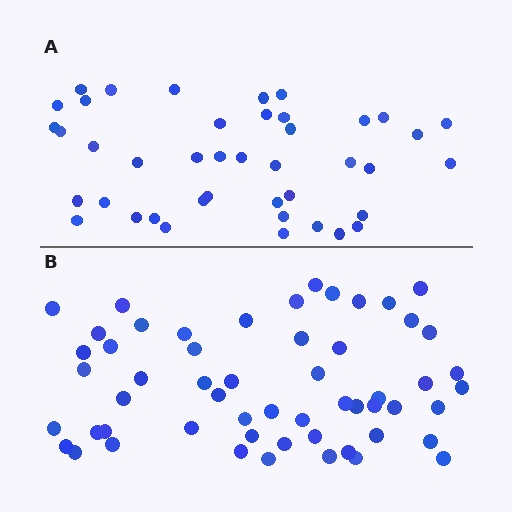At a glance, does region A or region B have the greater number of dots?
Region B (the bottom region) has more dots.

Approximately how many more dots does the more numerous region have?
Region B has approximately 15 more dots than region A.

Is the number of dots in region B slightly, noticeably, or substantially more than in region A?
Region B has noticeably more, but not dramatically so. The ratio is roughly 1.3 to 1.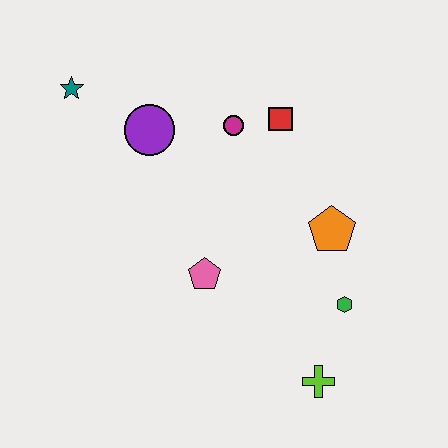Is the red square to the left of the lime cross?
Yes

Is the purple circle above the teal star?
No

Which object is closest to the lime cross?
The green hexagon is closest to the lime cross.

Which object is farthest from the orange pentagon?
The teal star is farthest from the orange pentagon.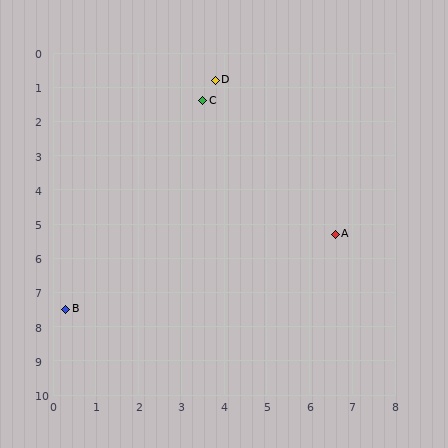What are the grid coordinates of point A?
Point A is at approximately (6.6, 5.3).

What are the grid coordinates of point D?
Point D is at approximately (3.8, 0.8).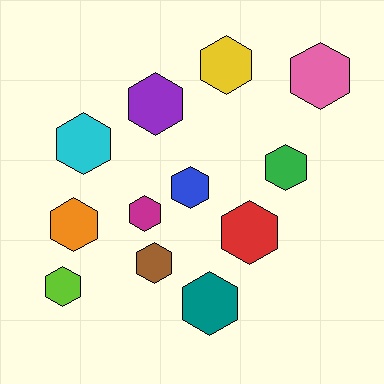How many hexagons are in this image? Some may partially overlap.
There are 12 hexagons.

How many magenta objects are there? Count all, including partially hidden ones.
There is 1 magenta object.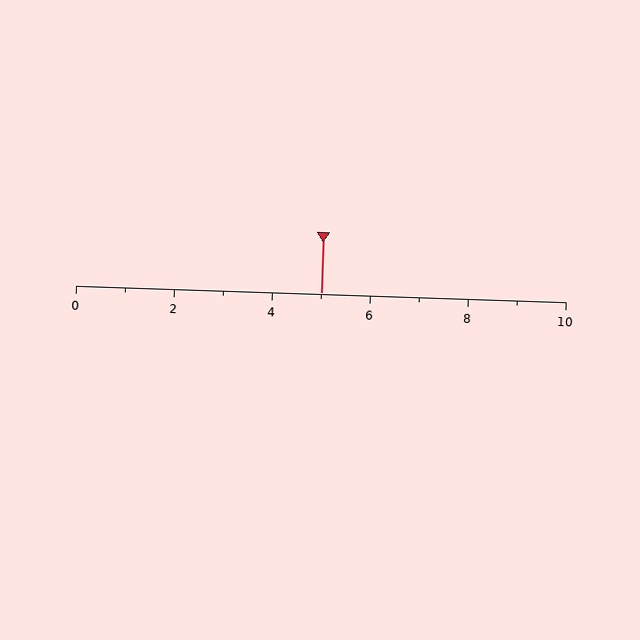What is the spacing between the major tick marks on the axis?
The major ticks are spaced 2 apart.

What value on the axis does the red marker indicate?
The marker indicates approximately 5.